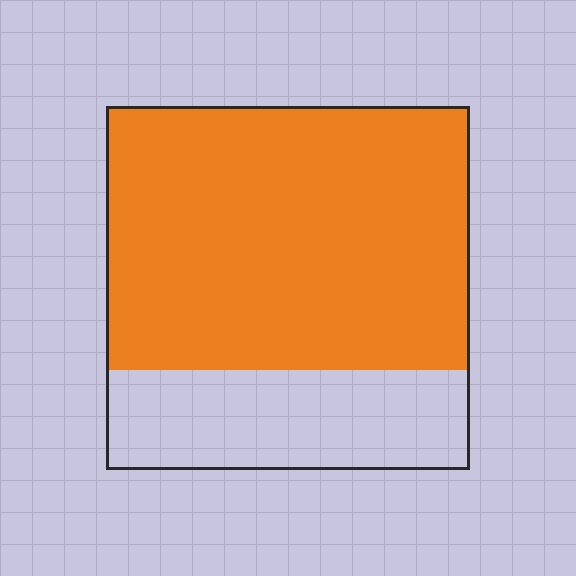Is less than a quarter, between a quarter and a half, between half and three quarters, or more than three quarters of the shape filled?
Between half and three quarters.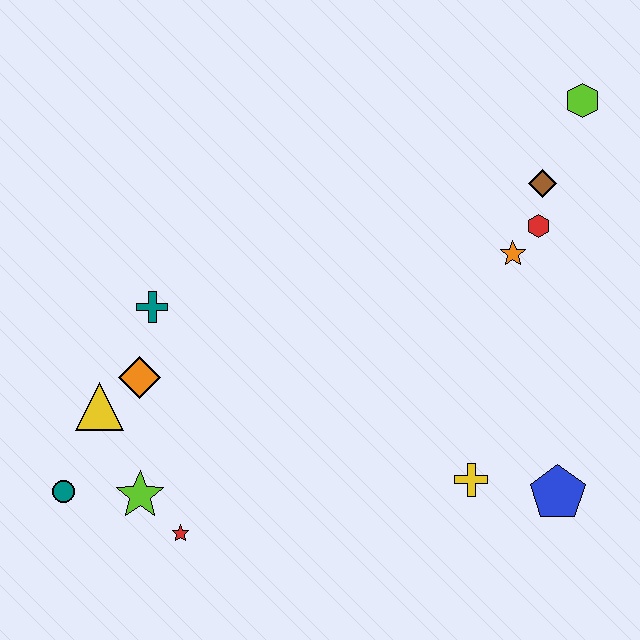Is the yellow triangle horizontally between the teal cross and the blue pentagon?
No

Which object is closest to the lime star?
The red star is closest to the lime star.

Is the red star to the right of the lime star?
Yes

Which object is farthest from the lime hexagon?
The teal circle is farthest from the lime hexagon.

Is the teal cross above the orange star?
No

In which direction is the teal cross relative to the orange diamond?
The teal cross is above the orange diamond.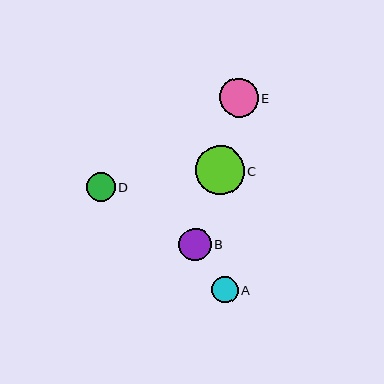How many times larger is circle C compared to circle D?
Circle C is approximately 1.7 times the size of circle D.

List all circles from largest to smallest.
From largest to smallest: C, E, B, D, A.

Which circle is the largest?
Circle C is the largest with a size of approximately 49 pixels.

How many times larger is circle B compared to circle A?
Circle B is approximately 1.2 times the size of circle A.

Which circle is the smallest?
Circle A is the smallest with a size of approximately 27 pixels.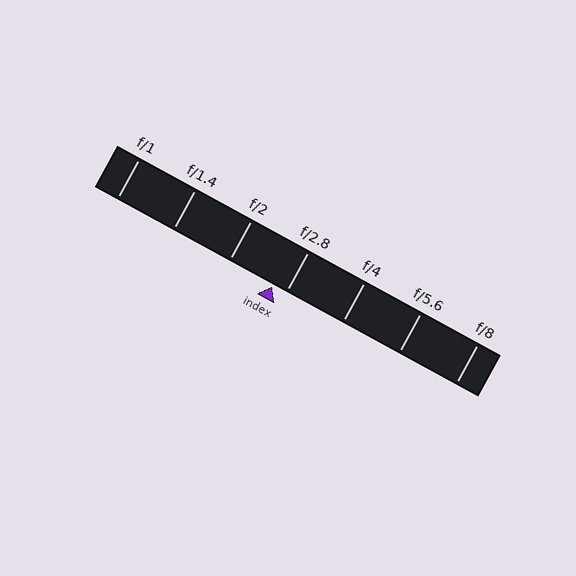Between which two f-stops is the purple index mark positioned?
The index mark is between f/2 and f/2.8.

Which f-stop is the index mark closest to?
The index mark is closest to f/2.8.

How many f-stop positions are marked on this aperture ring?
There are 7 f-stop positions marked.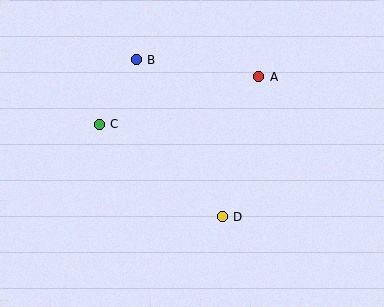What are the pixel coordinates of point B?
Point B is at (136, 60).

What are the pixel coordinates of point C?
Point C is at (99, 124).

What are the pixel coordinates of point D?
Point D is at (222, 217).